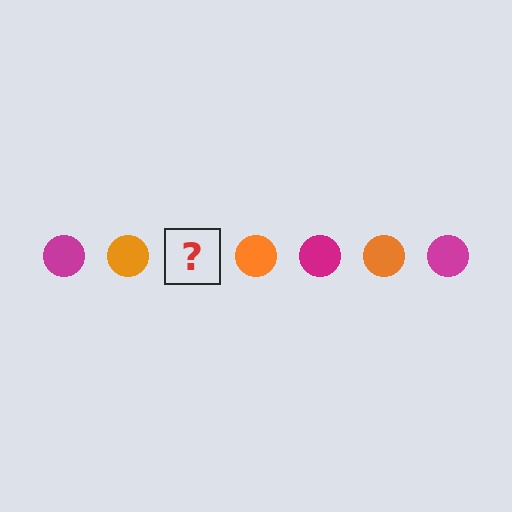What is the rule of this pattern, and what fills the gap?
The rule is that the pattern cycles through magenta, orange circles. The gap should be filled with a magenta circle.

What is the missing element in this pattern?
The missing element is a magenta circle.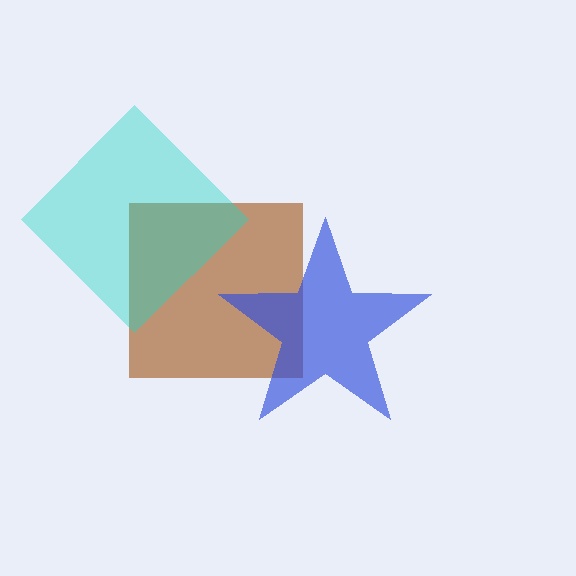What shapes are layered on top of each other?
The layered shapes are: a brown square, a blue star, a cyan diamond.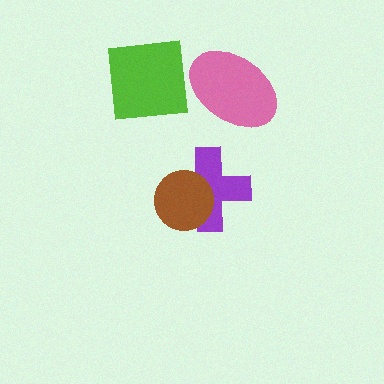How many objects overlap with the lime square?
0 objects overlap with the lime square.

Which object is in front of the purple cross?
The brown circle is in front of the purple cross.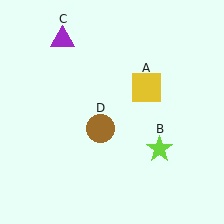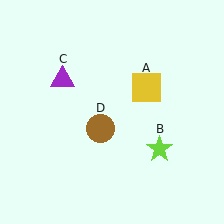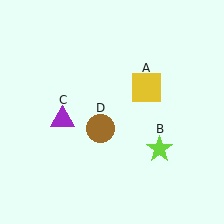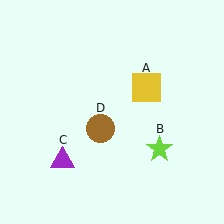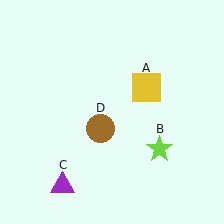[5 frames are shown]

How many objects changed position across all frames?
1 object changed position: purple triangle (object C).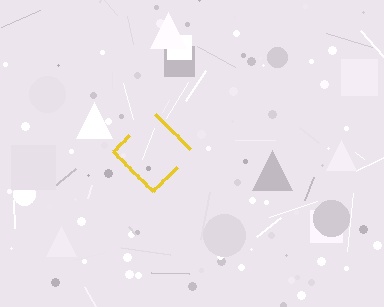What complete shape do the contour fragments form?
The contour fragments form a diamond.